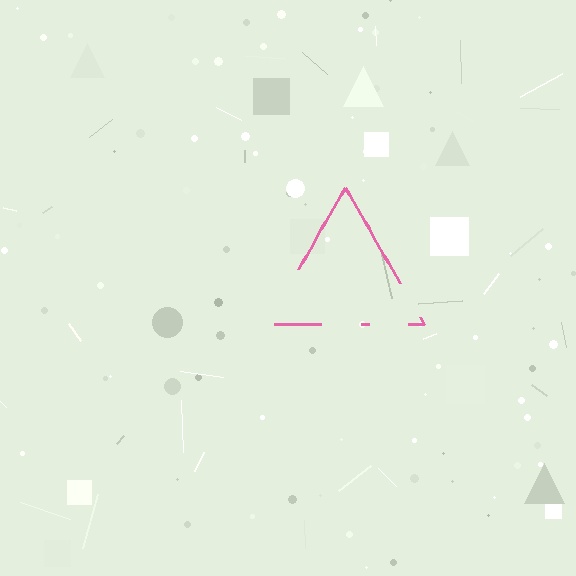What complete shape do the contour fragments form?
The contour fragments form a triangle.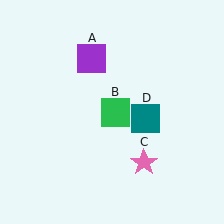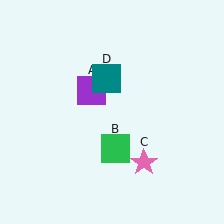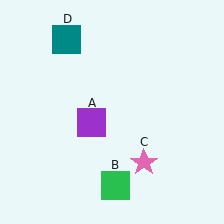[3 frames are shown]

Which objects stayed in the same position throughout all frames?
Pink star (object C) remained stationary.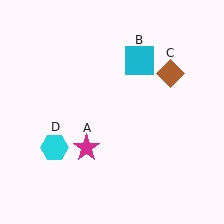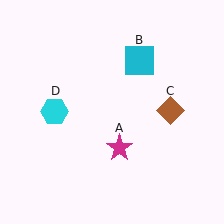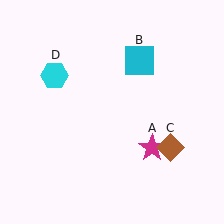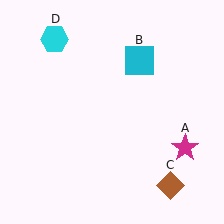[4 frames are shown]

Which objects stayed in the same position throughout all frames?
Cyan square (object B) remained stationary.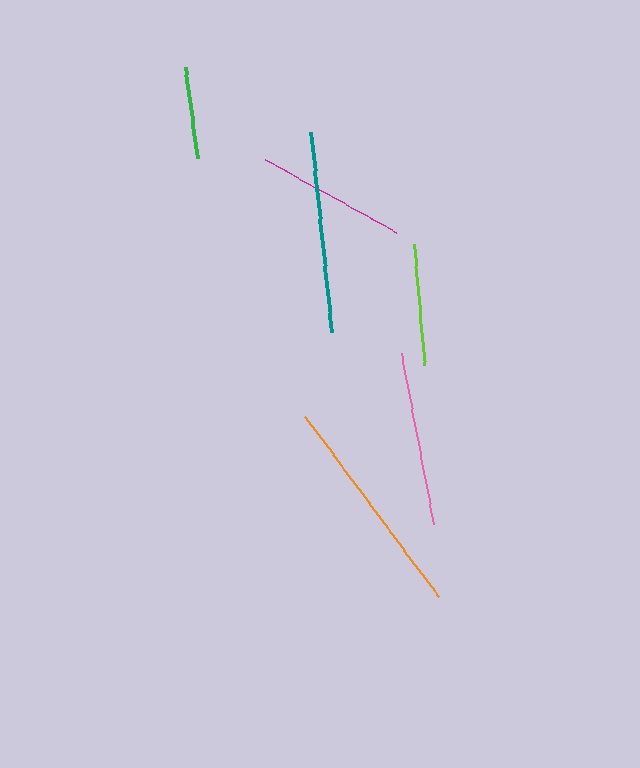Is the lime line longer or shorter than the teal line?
The teal line is longer than the lime line.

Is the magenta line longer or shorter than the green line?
The magenta line is longer than the green line.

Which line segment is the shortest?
The green line is the shortest at approximately 92 pixels.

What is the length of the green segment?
The green segment is approximately 92 pixels long.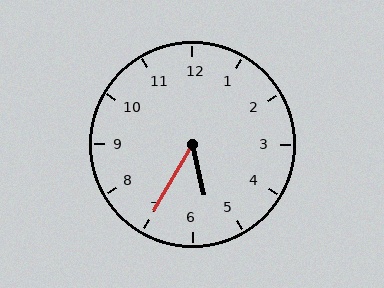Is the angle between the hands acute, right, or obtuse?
It is acute.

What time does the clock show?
5:35.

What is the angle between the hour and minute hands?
Approximately 42 degrees.